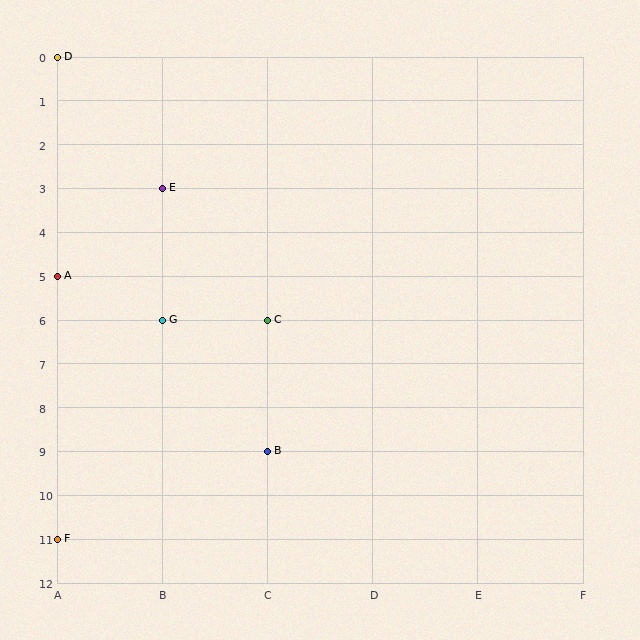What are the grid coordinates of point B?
Point B is at grid coordinates (C, 9).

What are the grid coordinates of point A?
Point A is at grid coordinates (A, 5).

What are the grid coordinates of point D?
Point D is at grid coordinates (A, 0).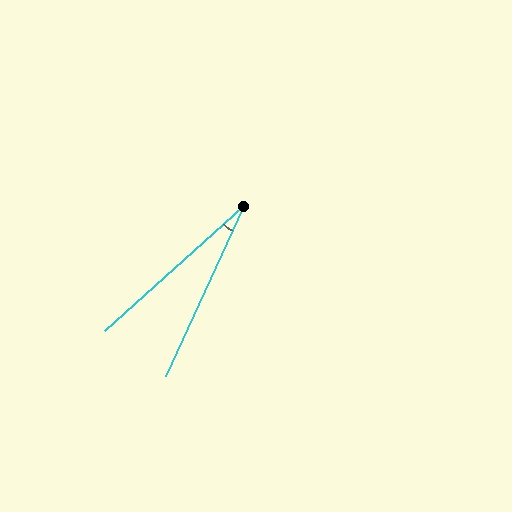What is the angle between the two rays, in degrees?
Approximately 24 degrees.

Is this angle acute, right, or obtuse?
It is acute.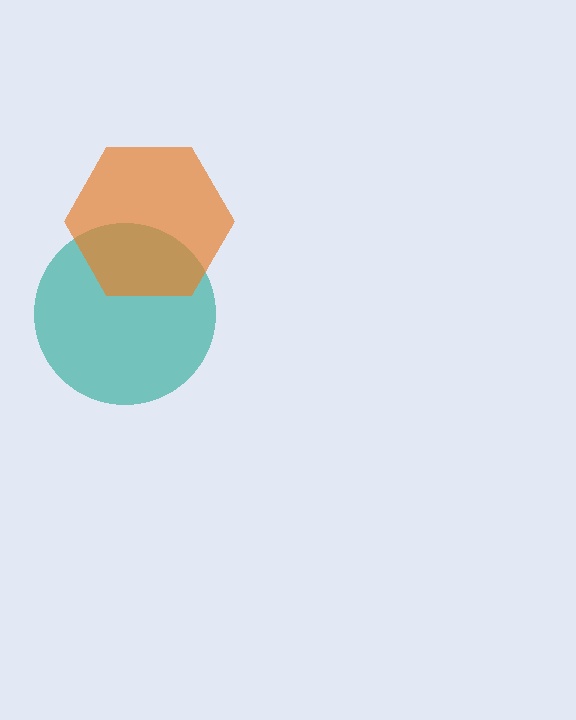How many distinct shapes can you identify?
There are 2 distinct shapes: a teal circle, an orange hexagon.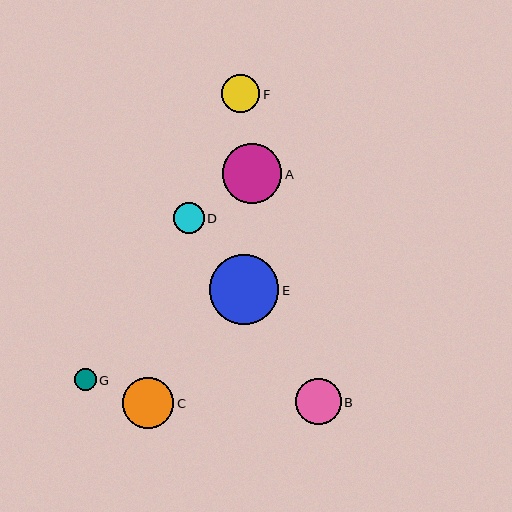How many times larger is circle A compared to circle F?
Circle A is approximately 1.5 times the size of circle F.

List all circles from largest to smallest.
From largest to smallest: E, A, C, B, F, D, G.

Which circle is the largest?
Circle E is the largest with a size of approximately 70 pixels.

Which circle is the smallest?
Circle G is the smallest with a size of approximately 21 pixels.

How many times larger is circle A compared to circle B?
Circle A is approximately 1.3 times the size of circle B.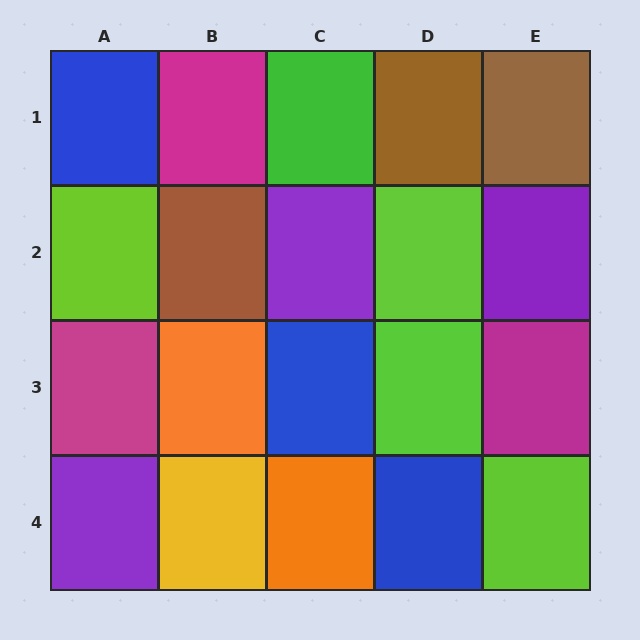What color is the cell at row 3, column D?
Lime.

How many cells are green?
1 cell is green.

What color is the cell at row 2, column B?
Brown.